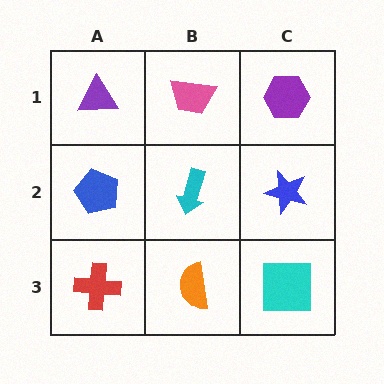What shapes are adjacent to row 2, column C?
A purple hexagon (row 1, column C), a cyan square (row 3, column C), a cyan arrow (row 2, column B).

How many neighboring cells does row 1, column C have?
2.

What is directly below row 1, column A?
A blue pentagon.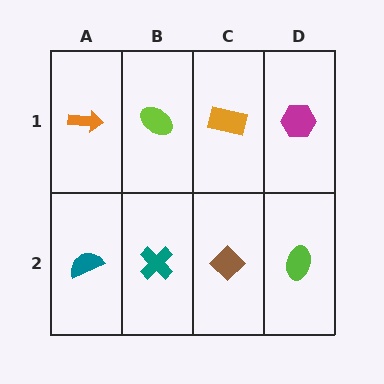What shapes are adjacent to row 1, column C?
A brown diamond (row 2, column C), a lime ellipse (row 1, column B), a magenta hexagon (row 1, column D).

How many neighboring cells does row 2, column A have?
2.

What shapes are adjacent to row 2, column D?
A magenta hexagon (row 1, column D), a brown diamond (row 2, column C).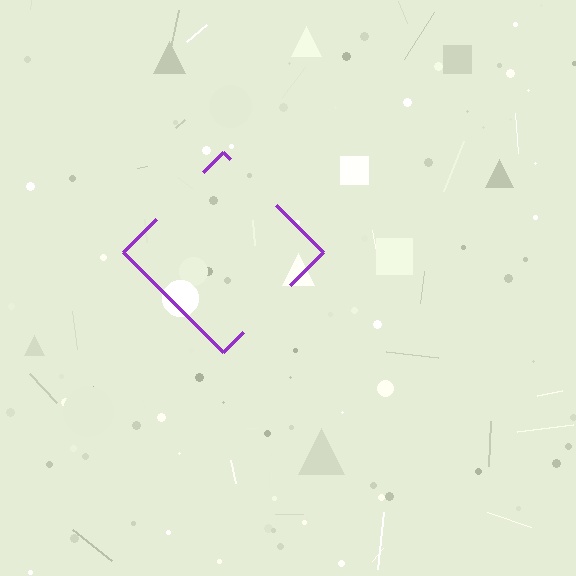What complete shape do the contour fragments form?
The contour fragments form a diamond.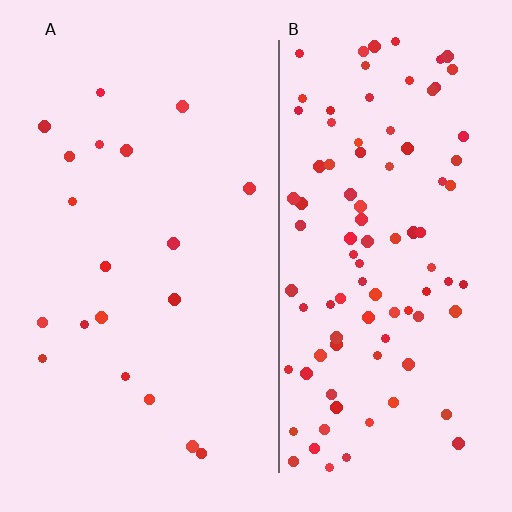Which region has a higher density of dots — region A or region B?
B (the right).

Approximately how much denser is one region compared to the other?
Approximately 4.9× — region B over region A.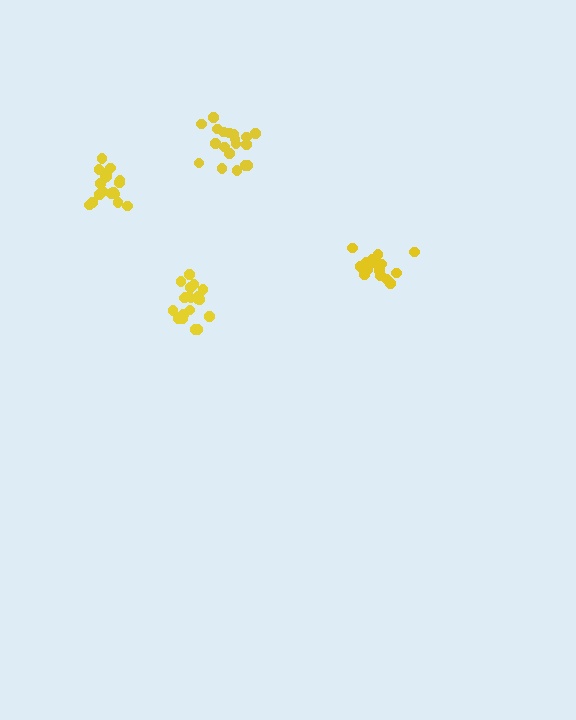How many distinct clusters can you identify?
There are 4 distinct clusters.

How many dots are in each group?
Group 1: 20 dots, Group 2: 19 dots, Group 3: 18 dots, Group 4: 17 dots (74 total).